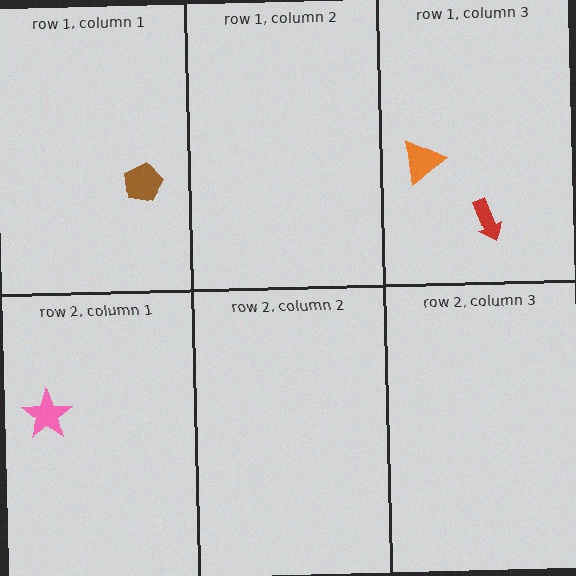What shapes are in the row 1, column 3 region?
The orange triangle, the red arrow.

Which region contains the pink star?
The row 2, column 1 region.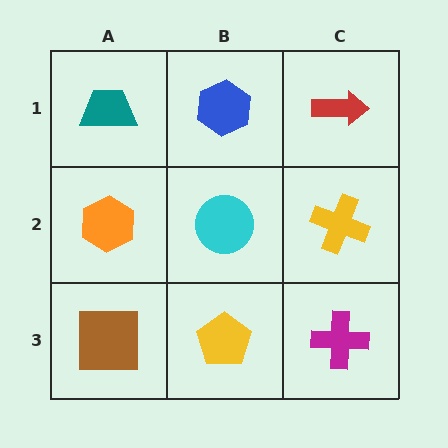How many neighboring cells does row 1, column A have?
2.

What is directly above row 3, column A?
An orange hexagon.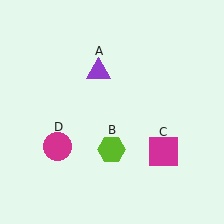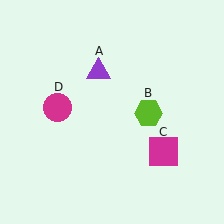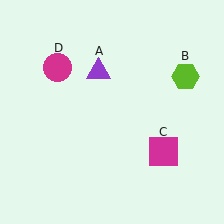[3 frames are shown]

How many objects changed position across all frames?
2 objects changed position: lime hexagon (object B), magenta circle (object D).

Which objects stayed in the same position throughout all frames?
Purple triangle (object A) and magenta square (object C) remained stationary.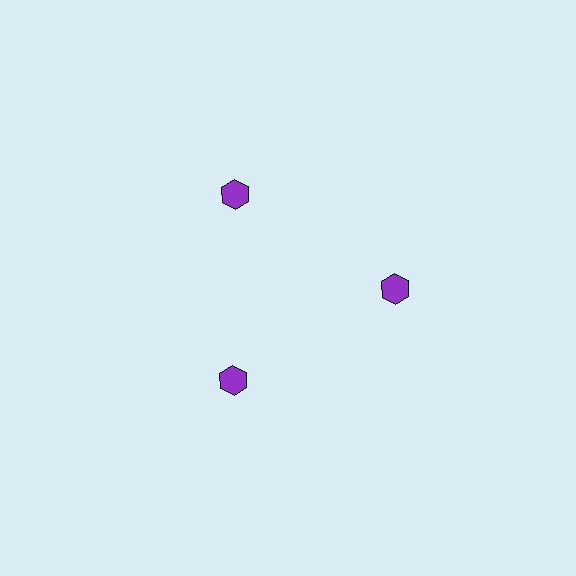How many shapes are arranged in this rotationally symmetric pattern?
There are 3 shapes, arranged in 3 groups of 1.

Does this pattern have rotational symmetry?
Yes, this pattern has 3-fold rotational symmetry. It looks the same after rotating 120 degrees around the center.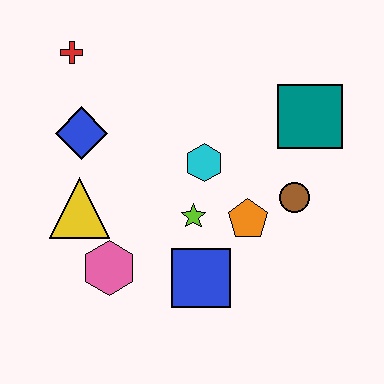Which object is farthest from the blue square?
The red cross is farthest from the blue square.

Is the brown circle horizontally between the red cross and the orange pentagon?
No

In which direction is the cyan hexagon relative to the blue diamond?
The cyan hexagon is to the right of the blue diamond.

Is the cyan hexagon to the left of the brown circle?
Yes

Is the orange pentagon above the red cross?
No